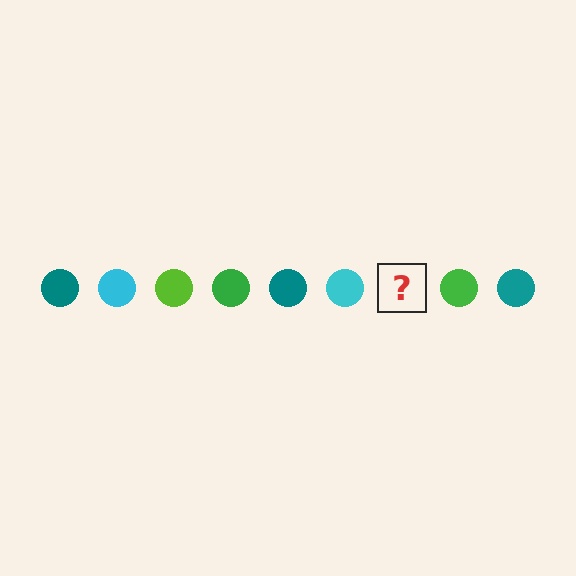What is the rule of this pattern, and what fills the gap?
The rule is that the pattern cycles through teal, cyan, lime, green circles. The gap should be filled with a lime circle.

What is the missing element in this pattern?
The missing element is a lime circle.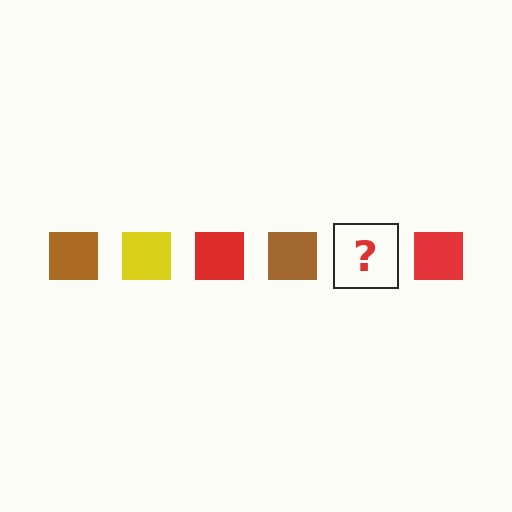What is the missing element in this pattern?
The missing element is a yellow square.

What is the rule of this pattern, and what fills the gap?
The rule is that the pattern cycles through brown, yellow, red squares. The gap should be filled with a yellow square.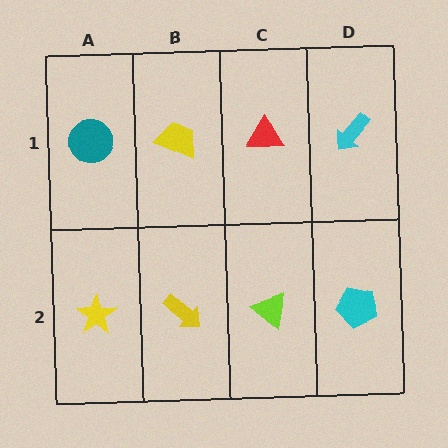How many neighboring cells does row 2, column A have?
2.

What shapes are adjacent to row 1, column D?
A cyan pentagon (row 2, column D), a red triangle (row 1, column C).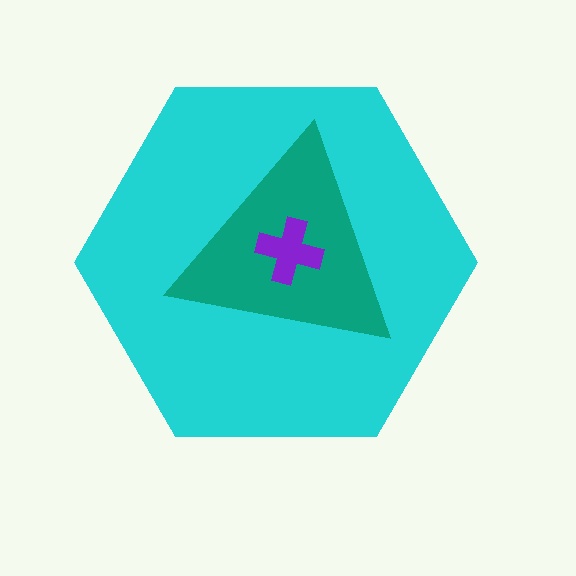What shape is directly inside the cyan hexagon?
The teal triangle.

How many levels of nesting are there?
3.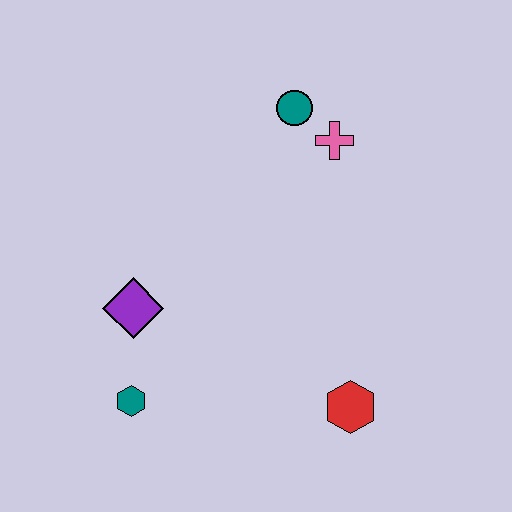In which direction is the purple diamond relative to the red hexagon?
The purple diamond is to the left of the red hexagon.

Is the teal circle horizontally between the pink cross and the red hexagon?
No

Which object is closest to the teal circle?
The pink cross is closest to the teal circle.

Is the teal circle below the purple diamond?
No